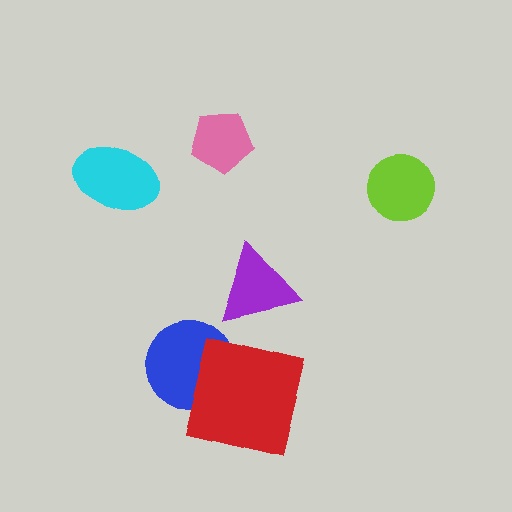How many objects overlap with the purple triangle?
0 objects overlap with the purple triangle.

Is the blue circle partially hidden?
Yes, it is partially covered by another shape.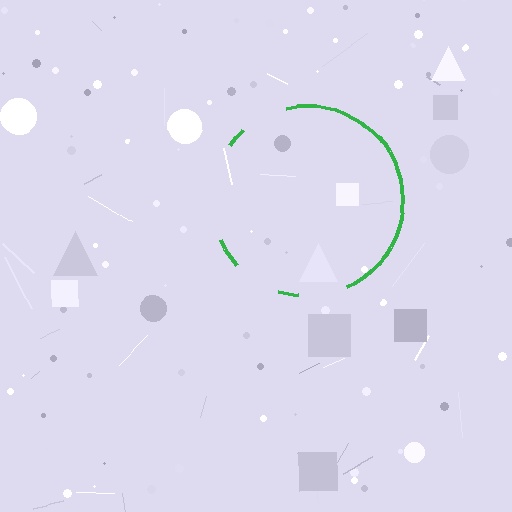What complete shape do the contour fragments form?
The contour fragments form a circle.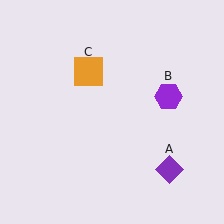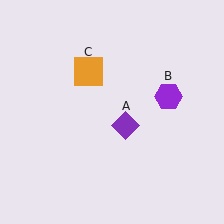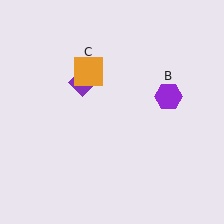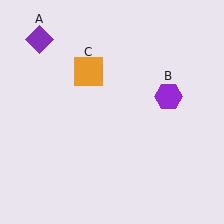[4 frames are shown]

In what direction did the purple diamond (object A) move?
The purple diamond (object A) moved up and to the left.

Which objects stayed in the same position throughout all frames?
Purple hexagon (object B) and orange square (object C) remained stationary.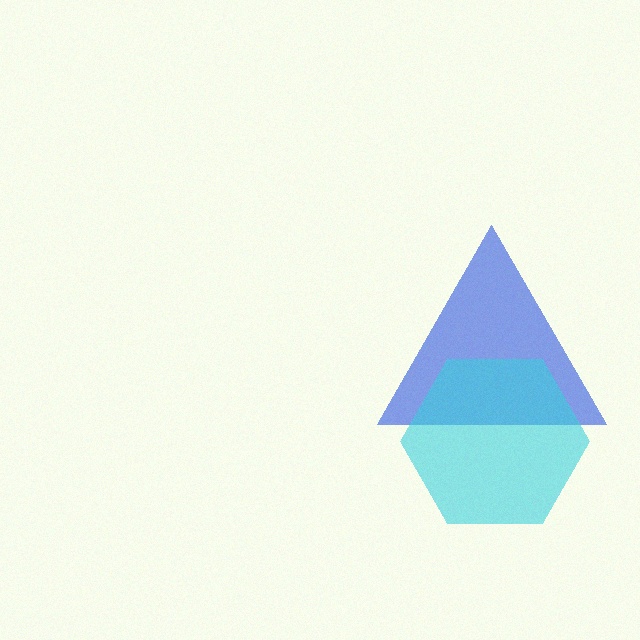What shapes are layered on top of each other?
The layered shapes are: a blue triangle, a cyan hexagon.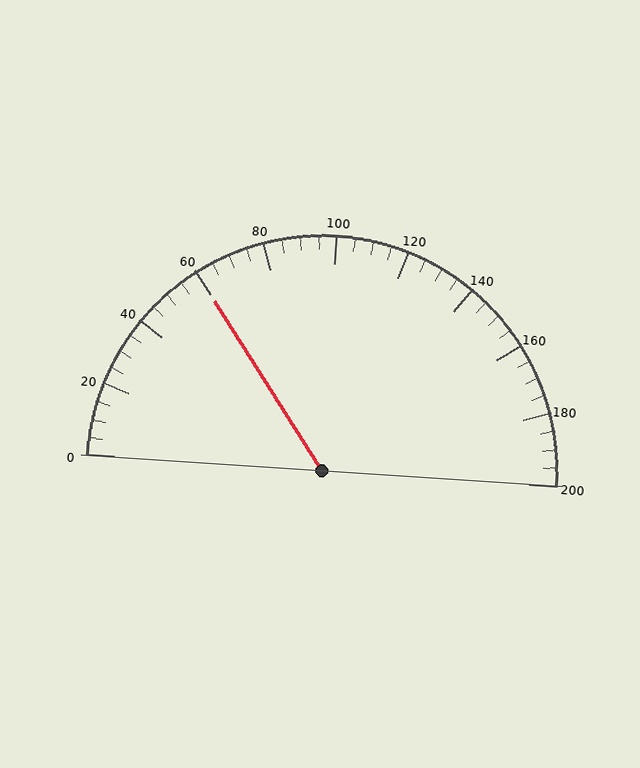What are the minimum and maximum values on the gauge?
The gauge ranges from 0 to 200.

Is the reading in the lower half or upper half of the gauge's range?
The reading is in the lower half of the range (0 to 200).